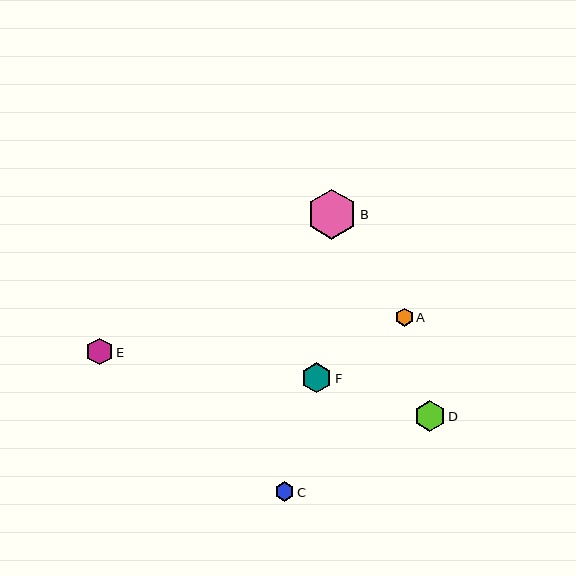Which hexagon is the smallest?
Hexagon A is the smallest with a size of approximately 18 pixels.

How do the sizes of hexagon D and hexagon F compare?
Hexagon D and hexagon F are approximately the same size.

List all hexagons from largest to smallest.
From largest to smallest: B, D, F, E, C, A.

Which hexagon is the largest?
Hexagon B is the largest with a size of approximately 50 pixels.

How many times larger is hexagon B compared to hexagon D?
Hexagon B is approximately 1.6 times the size of hexagon D.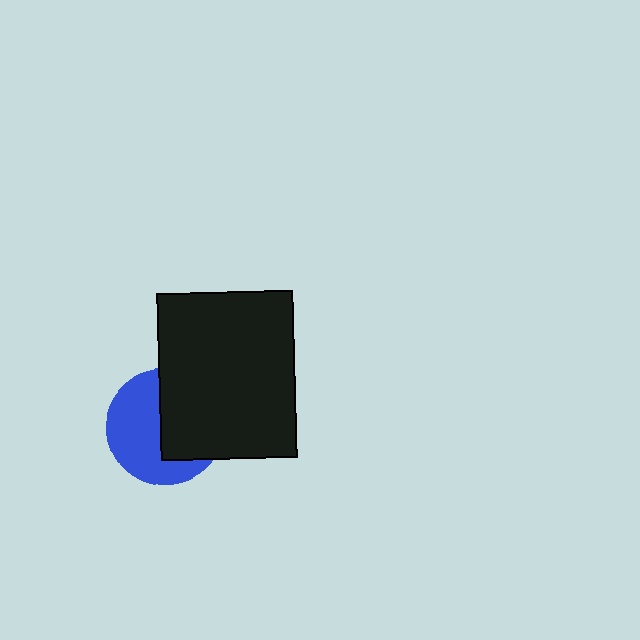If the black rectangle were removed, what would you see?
You would see the complete blue circle.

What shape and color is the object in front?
The object in front is a black rectangle.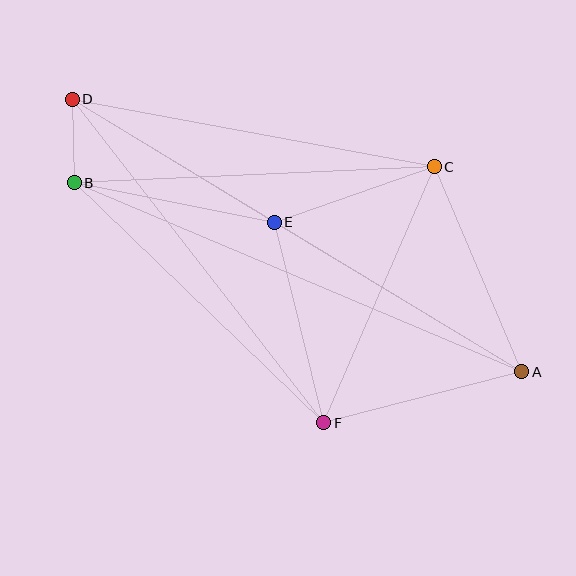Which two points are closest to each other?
Points B and D are closest to each other.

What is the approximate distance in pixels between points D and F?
The distance between D and F is approximately 410 pixels.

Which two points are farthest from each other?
Points A and D are farthest from each other.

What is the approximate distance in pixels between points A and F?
The distance between A and F is approximately 204 pixels.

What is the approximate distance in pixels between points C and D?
The distance between C and D is approximately 369 pixels.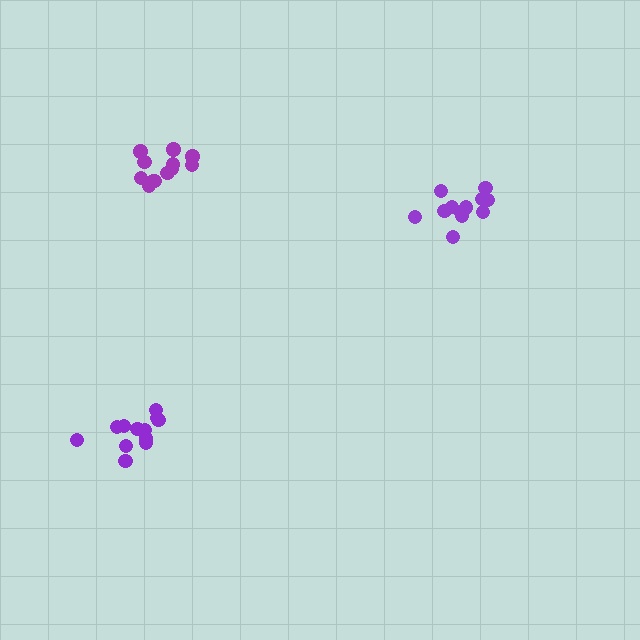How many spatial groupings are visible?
There are 3 spatial groupings.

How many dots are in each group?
Group 1: 12 dots, Group 2: 12 dots, Group 3: 12 dots (36 total).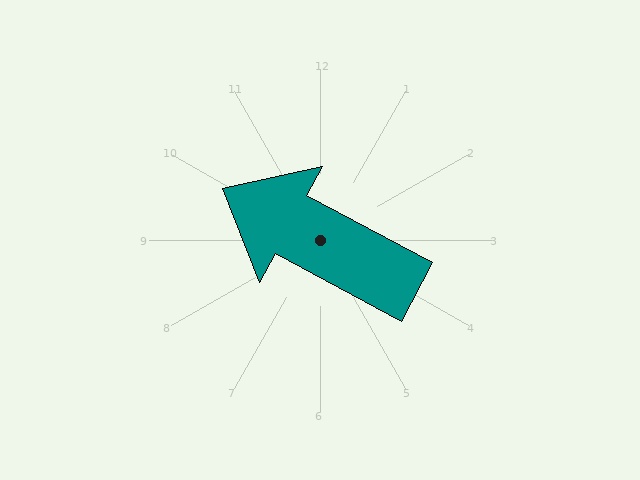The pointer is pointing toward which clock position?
Roughly 10 o'clock.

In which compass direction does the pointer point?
Northwest.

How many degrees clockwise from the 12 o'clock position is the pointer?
Approximately 298 degrees.